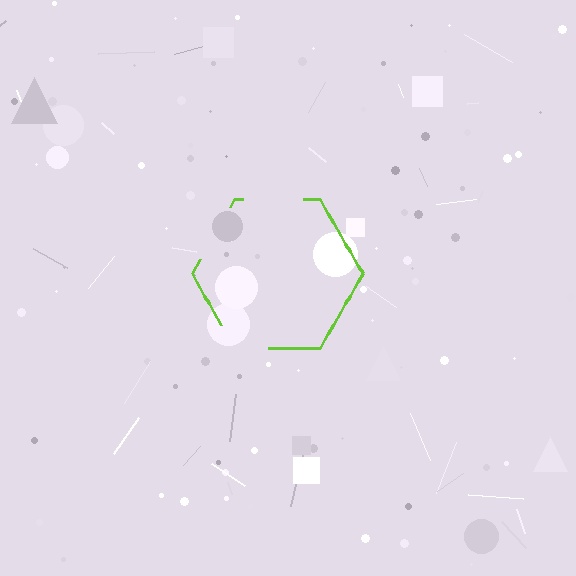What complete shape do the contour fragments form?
The contour fragments form a hexagon.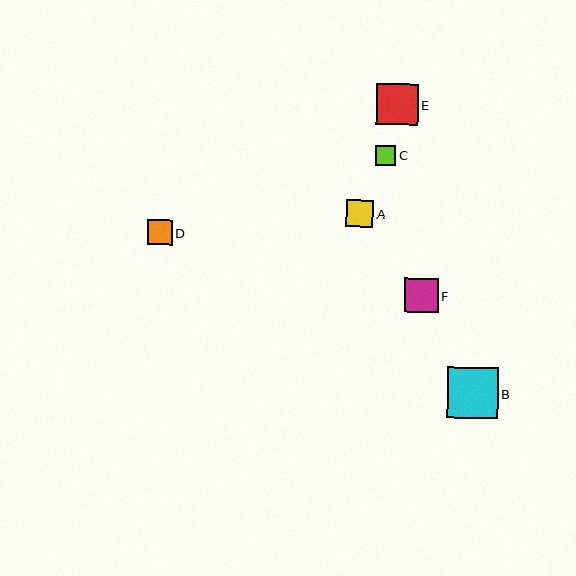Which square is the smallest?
Square C is the smallest with a size of approximately 21 pixels.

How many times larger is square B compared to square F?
Square B is approximately 1.5 times the size of square F.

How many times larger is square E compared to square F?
Square E is approximately 1.2 times the size of square F.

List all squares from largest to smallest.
From largest to smallest: B, E, F, A, D, C.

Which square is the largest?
Square B is the largest with a size of approximately 51 pixels.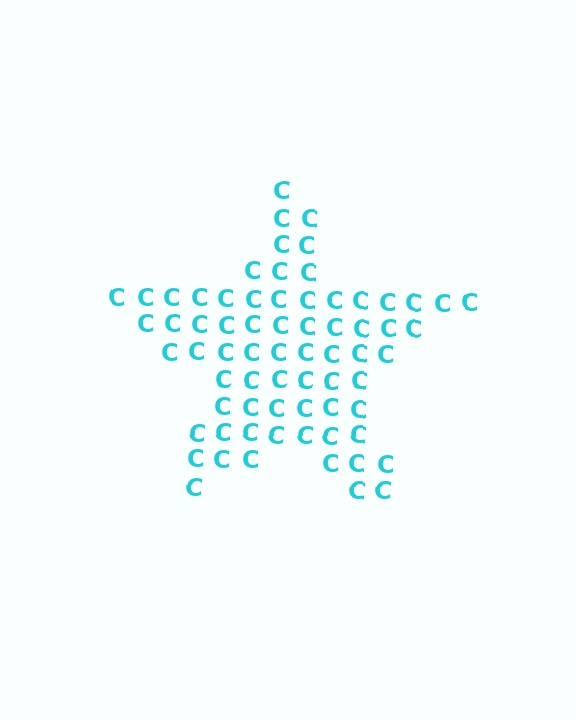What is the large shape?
The large shape is a star.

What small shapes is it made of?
It is made of small letter C's.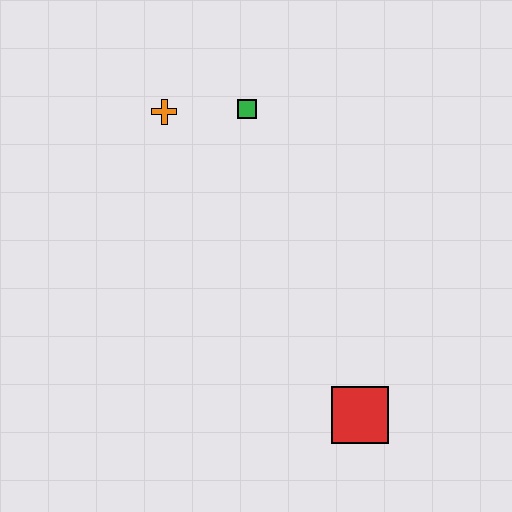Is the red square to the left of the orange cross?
No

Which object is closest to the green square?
The orange cross is closest to the green square.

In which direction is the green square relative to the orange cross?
The green square is to the right of the orange cross.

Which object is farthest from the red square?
The orange cross is farthest from the red square.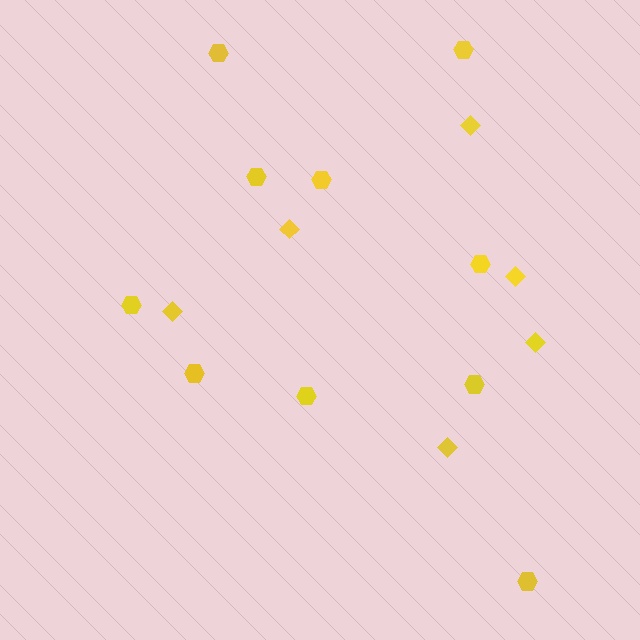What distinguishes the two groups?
There are 2 groups: one group of hexagons (10) and one group of diamonds (6).